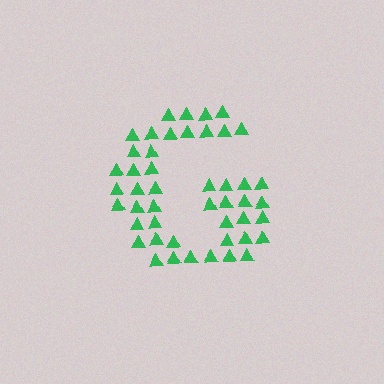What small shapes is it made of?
It is made of small triangles.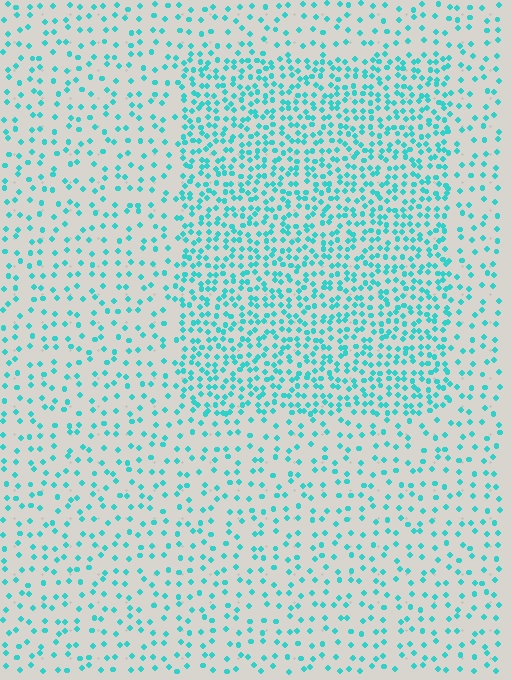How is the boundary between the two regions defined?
The boundary is defined by a change in element density (approximately 2.3x ratio). All elements are the same color, size, and shape.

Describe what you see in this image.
The image contains small cyan elements arranged at two different densities. A rectangle-shaped region is visible where the elements are more densely packed than the surrounding area.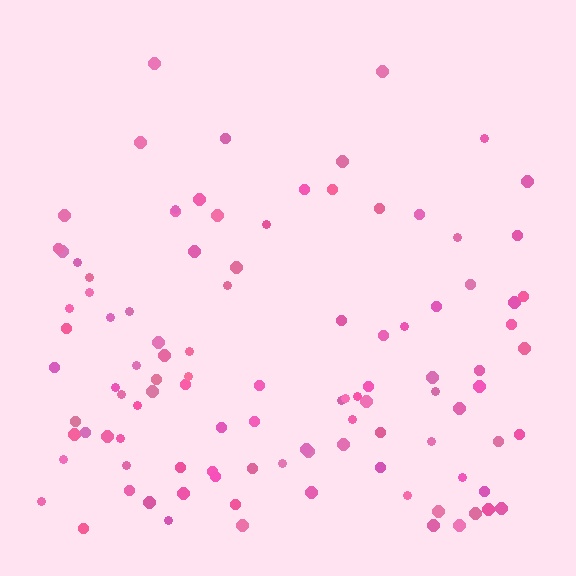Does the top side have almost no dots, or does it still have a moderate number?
Still a moderate number, just noticeably fewer than the bottom.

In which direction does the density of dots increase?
From top to bottom, with the bottom side densest.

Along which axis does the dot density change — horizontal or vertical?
Vertical.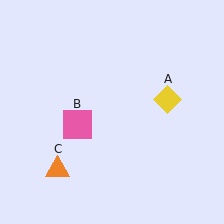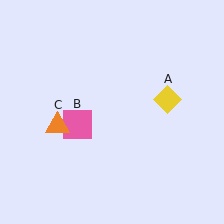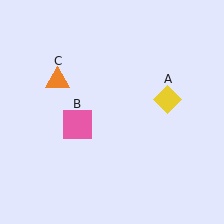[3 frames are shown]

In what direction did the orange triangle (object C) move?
The orange triangle (object C) moved up.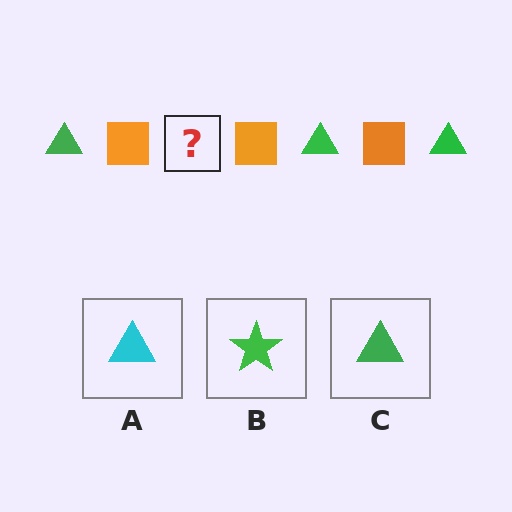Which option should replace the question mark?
Option C.